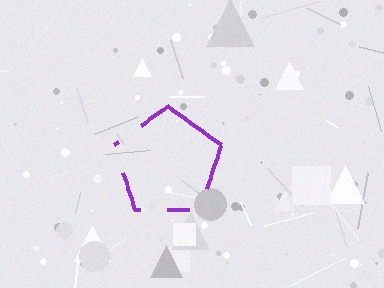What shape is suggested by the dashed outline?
The dashed outline suggests a pentagon.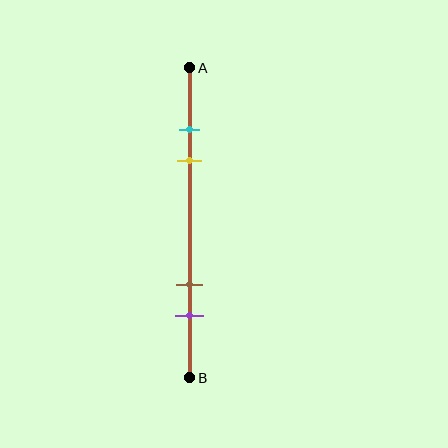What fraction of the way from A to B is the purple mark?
The purple mark is approximately 80% (0.8) of the way from A to B.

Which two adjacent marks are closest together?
The cyan and yellow marks are the closest adjacent pair.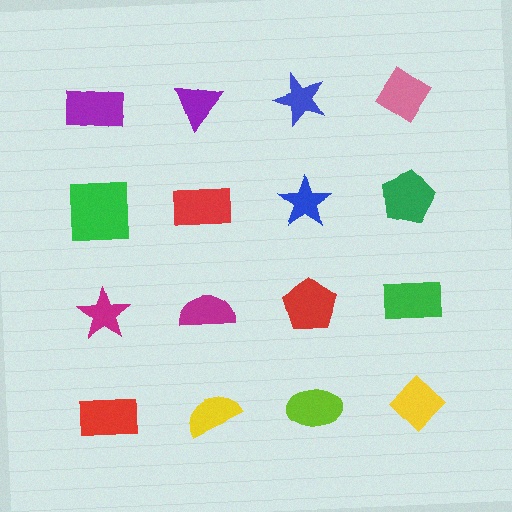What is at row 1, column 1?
A purple rectangle.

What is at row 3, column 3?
A red pentagon.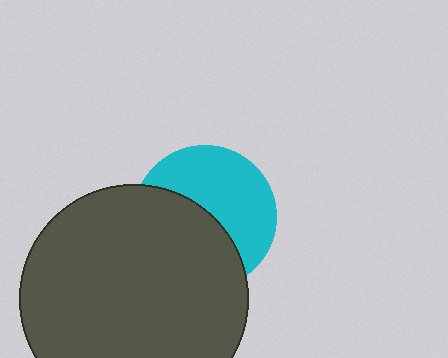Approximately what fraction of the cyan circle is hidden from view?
Roughly 49% of the cyan circle is hidden behind the dark gray circle.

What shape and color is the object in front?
The object in front is a dark gray circle.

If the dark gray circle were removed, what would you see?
You would see the complete cyan circle.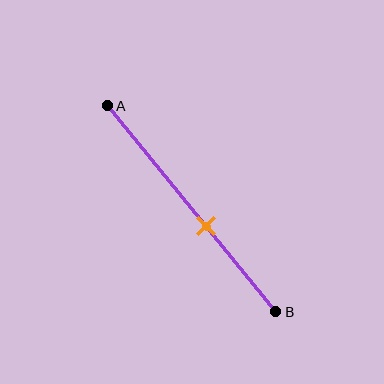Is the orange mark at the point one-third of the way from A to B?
No, the mark is at about 60% from A, not at the 33% one-third point.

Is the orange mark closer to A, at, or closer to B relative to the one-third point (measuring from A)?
The orange mark is closer to point B than the one-third point of segment AB.